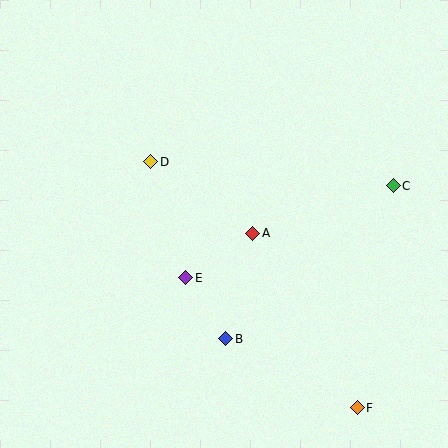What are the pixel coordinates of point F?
Point F is at (357, 408).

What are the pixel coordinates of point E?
Point E is at (186, 278).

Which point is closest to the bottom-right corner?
Point F is closest to the bottom-right corner.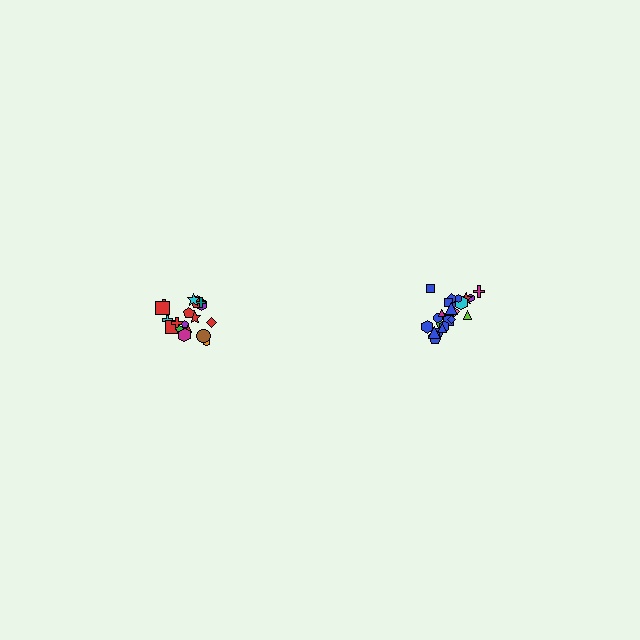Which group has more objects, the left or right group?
The right group.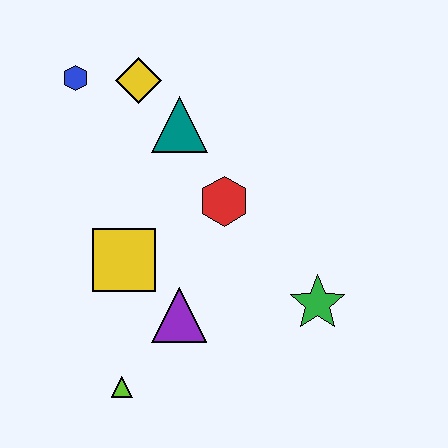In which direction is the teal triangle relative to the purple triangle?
The teal triangle is above the purple triangle.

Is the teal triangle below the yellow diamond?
Yes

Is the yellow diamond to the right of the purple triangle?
No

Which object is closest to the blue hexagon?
The yellow diamond is closest to the blue hexagon.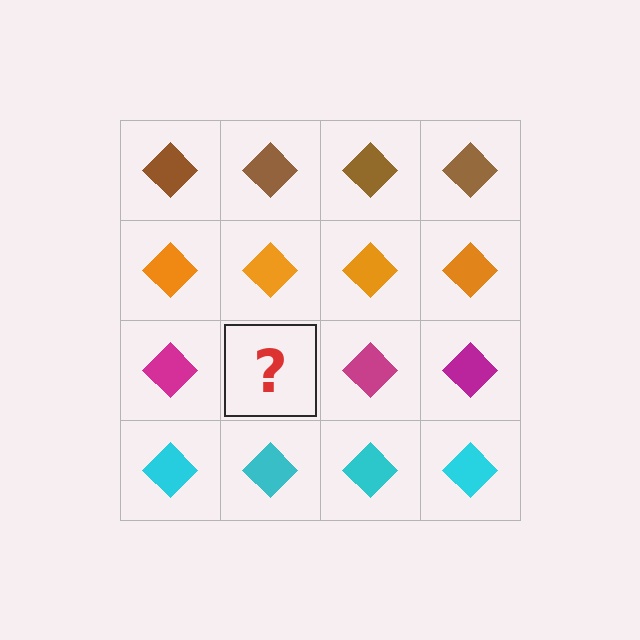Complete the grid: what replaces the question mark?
The question mark should be replaced with a magenta diamond.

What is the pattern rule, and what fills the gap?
The rule is that each row has a consistent color. The gap should be filled with a magenta diamond.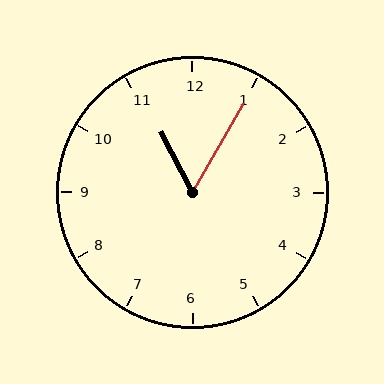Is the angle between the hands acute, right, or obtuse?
It is acute.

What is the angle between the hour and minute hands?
Approximately 58 degrees.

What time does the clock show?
11:05.